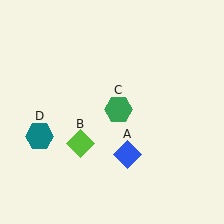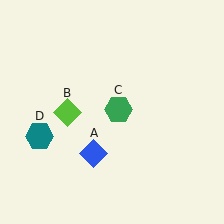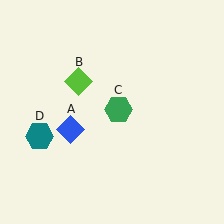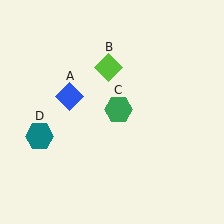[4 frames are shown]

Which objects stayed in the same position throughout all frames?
Green hexagon (object C) and teal hexagon (object D) remained stationary.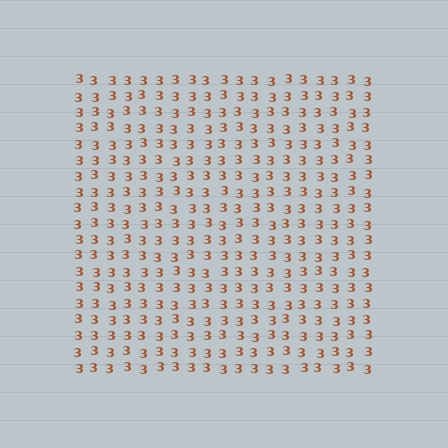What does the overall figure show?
The overall figure shows a square.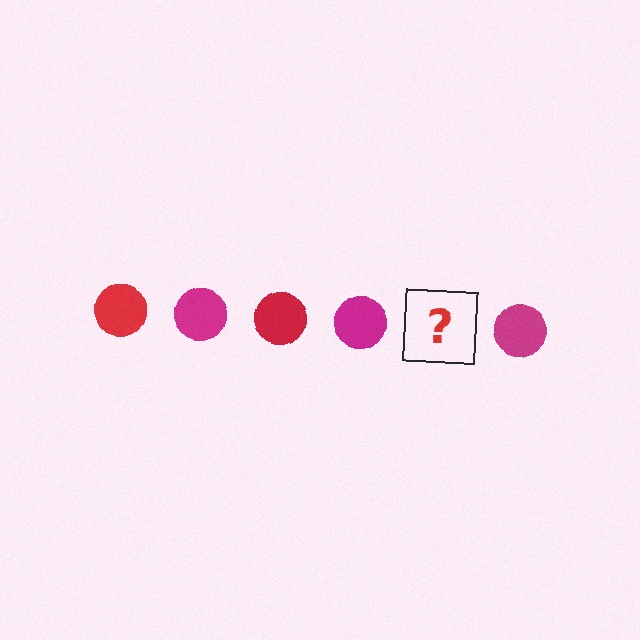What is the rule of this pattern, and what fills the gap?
The rule is that the pattern cycles through red, magenta circles. The gap should be filled with a red circle.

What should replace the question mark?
The question mark should be replaced with a red circle.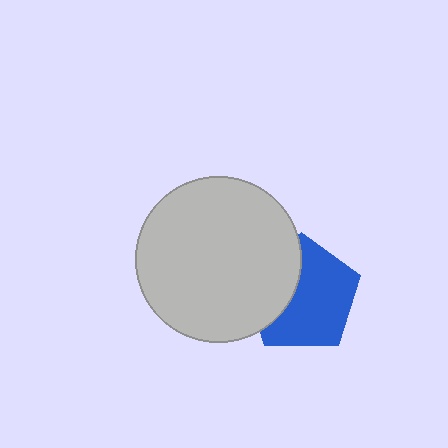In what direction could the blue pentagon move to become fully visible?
The blue pentagon could move right. That would shift it out from behind the light gray circle entirely.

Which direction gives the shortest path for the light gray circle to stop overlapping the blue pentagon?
Moving left gives the shortest separation.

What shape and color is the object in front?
The object in front is a light gray circle.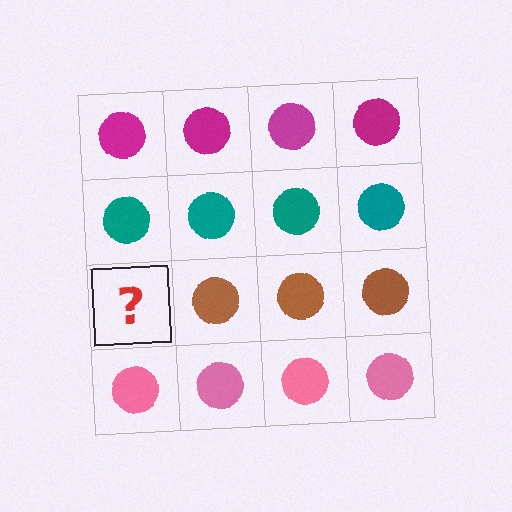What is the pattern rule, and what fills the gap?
The rule is that each row has a consistent color. The gap should be filled with a brown circle.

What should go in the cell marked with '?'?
The missing cell should contain a brown circle.